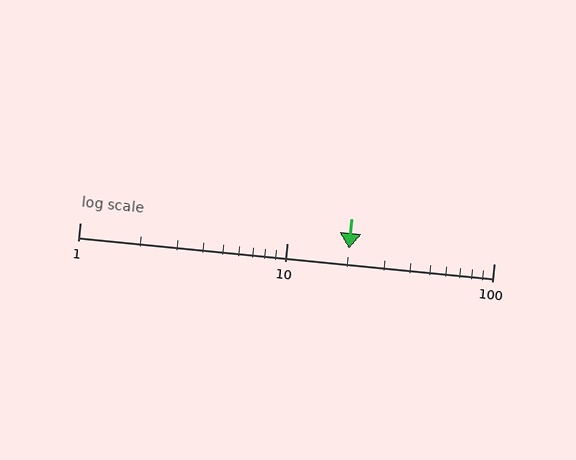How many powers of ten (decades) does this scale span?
The scale spans 2 decades, from 1 to 100.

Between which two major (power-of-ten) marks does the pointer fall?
The pointer is between 10 and 100.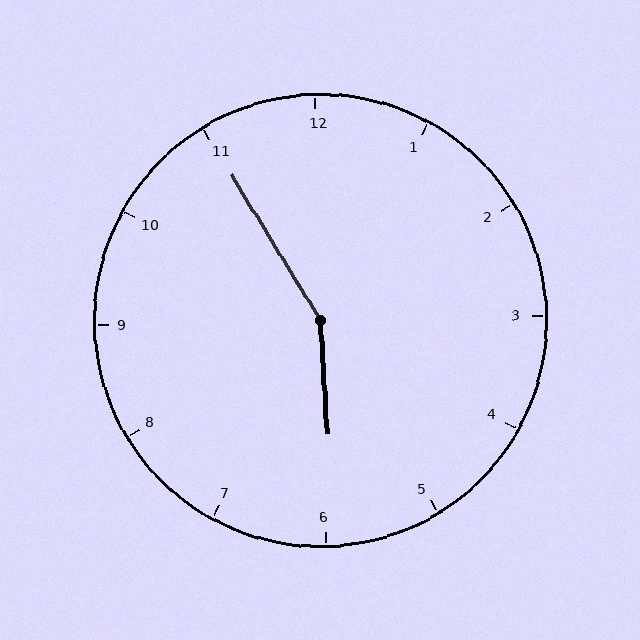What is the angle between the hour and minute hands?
Approximately 152 degrees.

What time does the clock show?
5:55.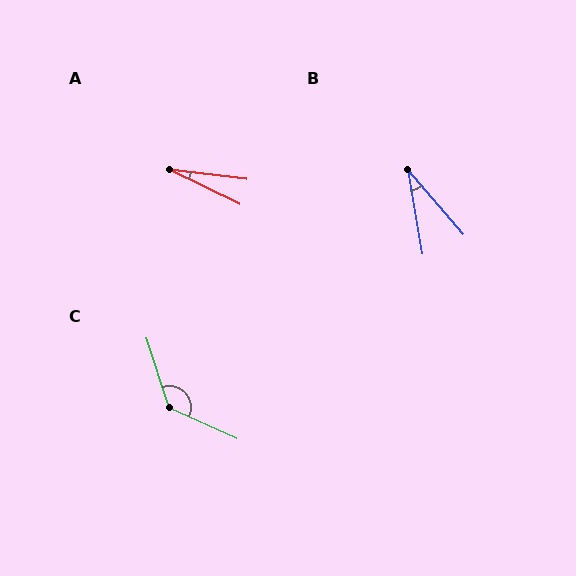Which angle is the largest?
C, at approximately 132 degrees.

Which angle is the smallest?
A, at approximately 19 degrees.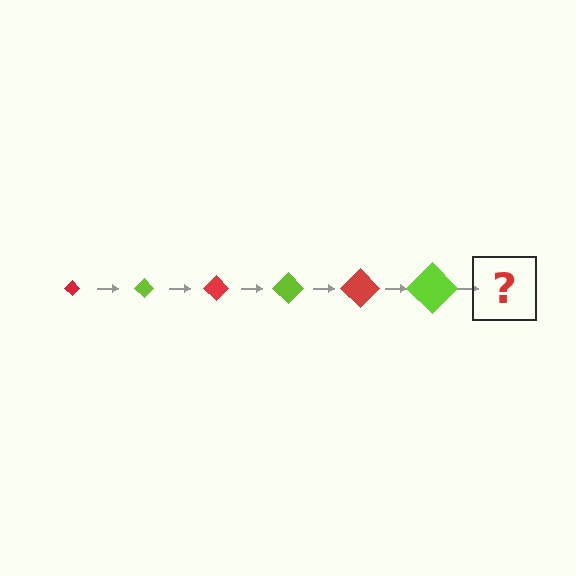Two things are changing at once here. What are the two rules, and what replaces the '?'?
The two rules are that the diamond grows larger each step and the color cycles through red and lime. The '?' should be a red diamond, larger than the previous one.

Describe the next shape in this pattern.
It should be a red diamond, larger than the previous one.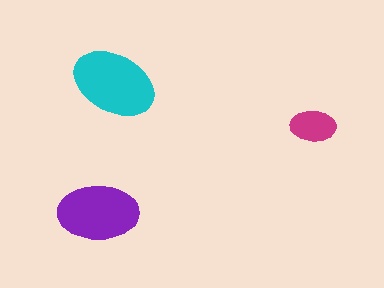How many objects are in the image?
There are 3 objects in the image.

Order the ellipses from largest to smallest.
the cyan one, the purple one, the magenta one.